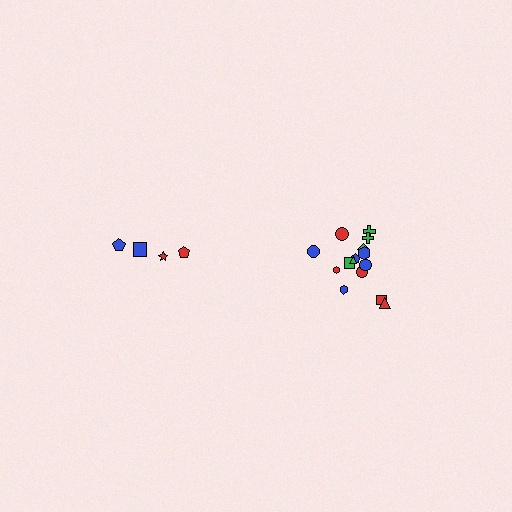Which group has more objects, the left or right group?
The right group.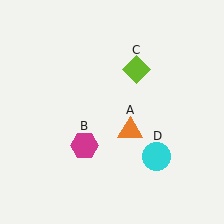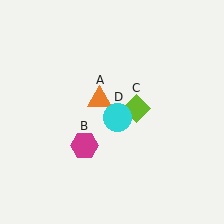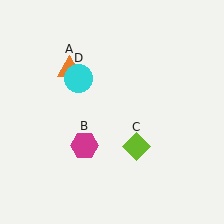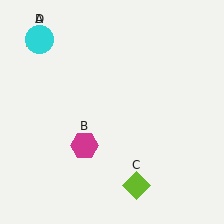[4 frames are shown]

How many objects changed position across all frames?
3 objects changed position: orange triangle (object A), lime diamond (object C), cyan circle (object D).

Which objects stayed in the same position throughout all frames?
Magenta hexagon (object B) remained stationary.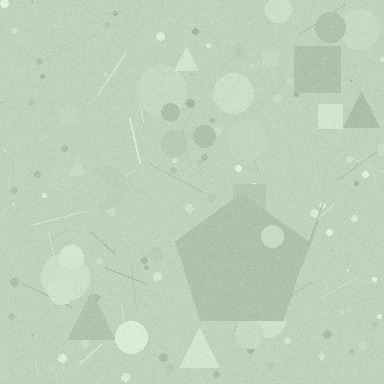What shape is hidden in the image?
A pentagon is hidden in the image.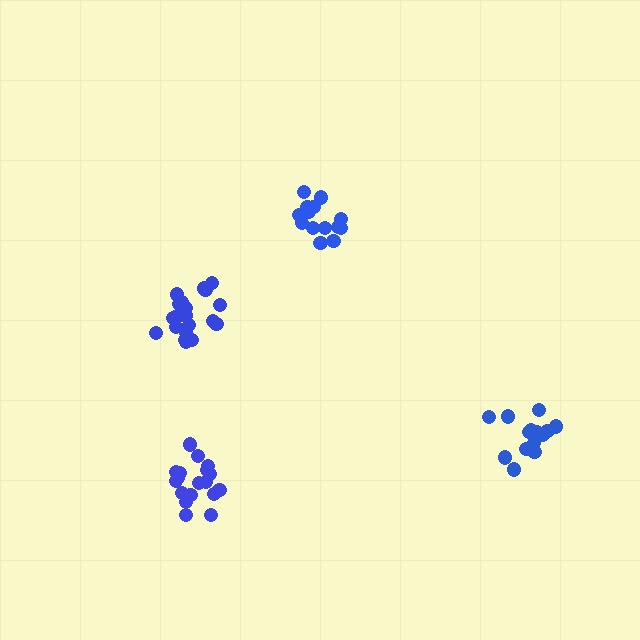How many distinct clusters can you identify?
There are 4 distinct clusters.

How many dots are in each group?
Group 1: 18 dots, Group 2: 15 dots, Group 3: 21 dots, Group 4: 15 dots (69 total).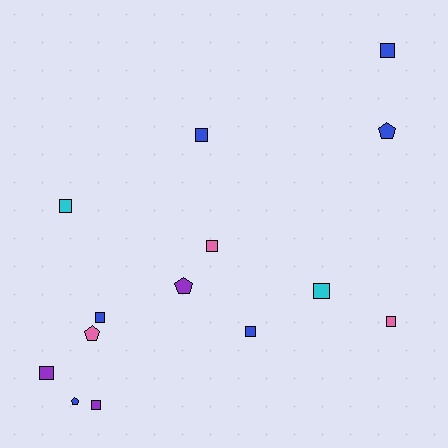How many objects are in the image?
There are 14 objects.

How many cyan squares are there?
There are 2 cyan squares.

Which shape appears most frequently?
Square, with 10 objects.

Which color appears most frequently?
Blue, with 6 objects.